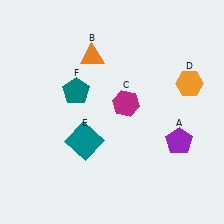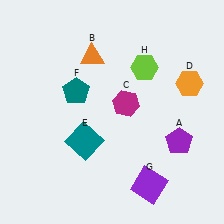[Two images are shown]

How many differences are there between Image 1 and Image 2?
There are 2 differences between the two images.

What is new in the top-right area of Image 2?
A lime hexagon (H) was added in the top-right area of Image 2.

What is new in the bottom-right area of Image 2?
A purple square (G) was added in the bottom-right area of Image 2.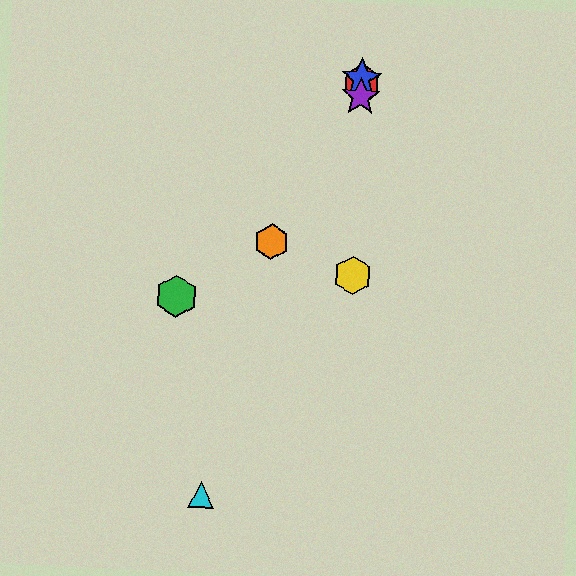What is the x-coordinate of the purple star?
The purple star is at x≈361.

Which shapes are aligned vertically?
The red hexagon, the blue star, the yellow hexagon, the purple star are aligned vertically.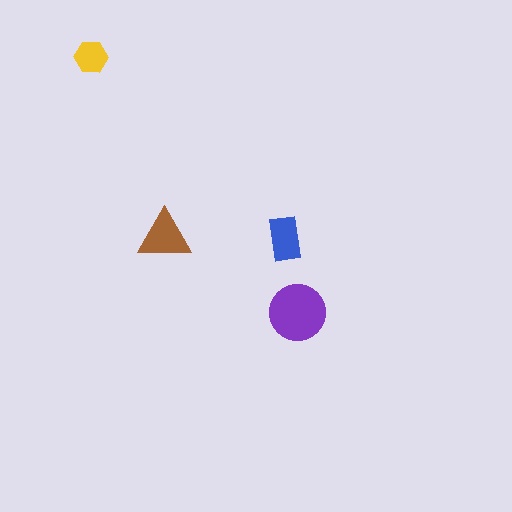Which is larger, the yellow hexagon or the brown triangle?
The brown triangle.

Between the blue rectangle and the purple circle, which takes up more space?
The purple circle.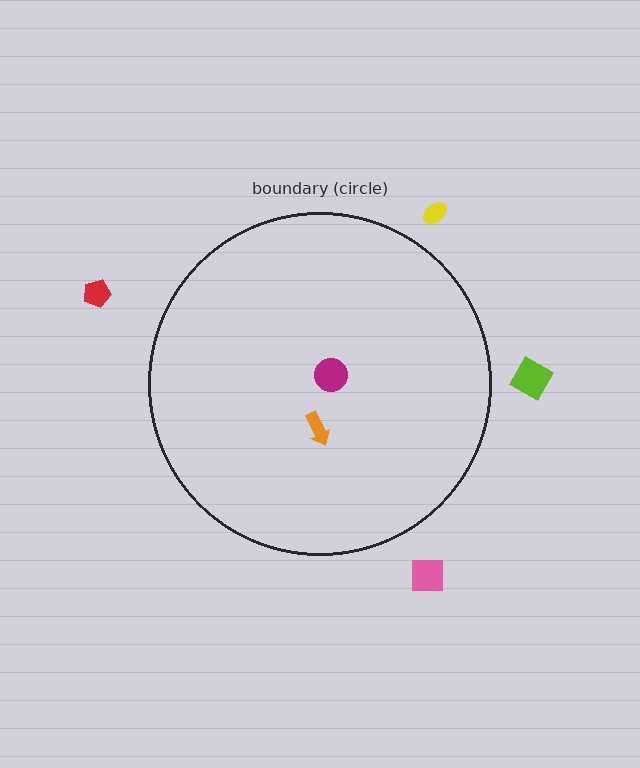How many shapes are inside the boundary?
2 inside, 4 outside.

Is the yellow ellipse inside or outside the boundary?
Outside.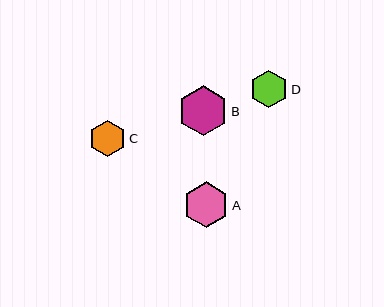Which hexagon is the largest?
Hexagon B is the largest with a size of approximately 49 pixels.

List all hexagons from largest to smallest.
From largest to smallest: B, A, D, C.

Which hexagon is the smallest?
Hexagon C is the smallest with a size of approximately 36 pixels.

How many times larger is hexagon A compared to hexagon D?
Hexagon A is approximately 1.2 times the size of hexagon D.